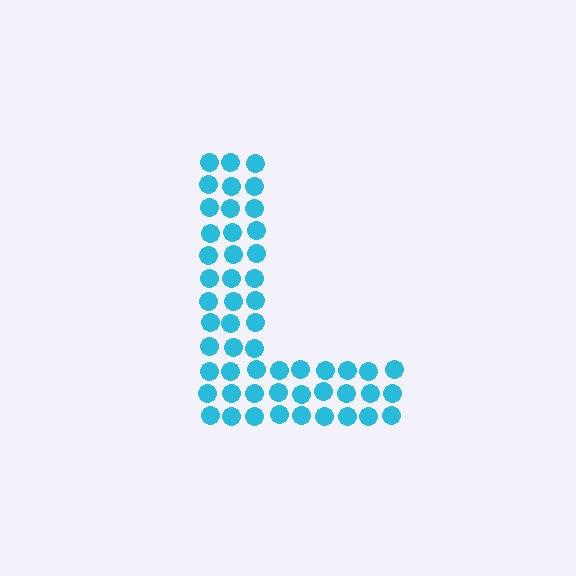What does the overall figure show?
The overall figure shows the letter L.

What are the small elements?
The small elements are circles.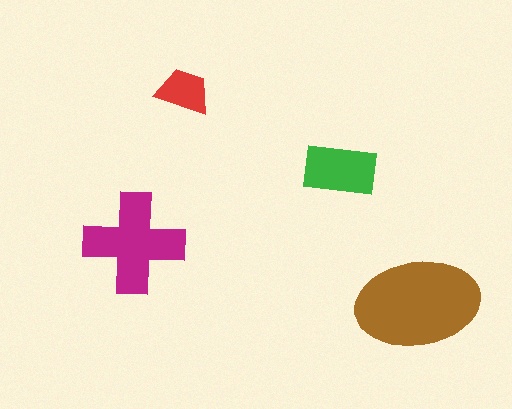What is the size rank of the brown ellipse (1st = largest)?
1st.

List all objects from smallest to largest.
The red trapezoid, the green rectangle, the magenta cross, the brown ellipse.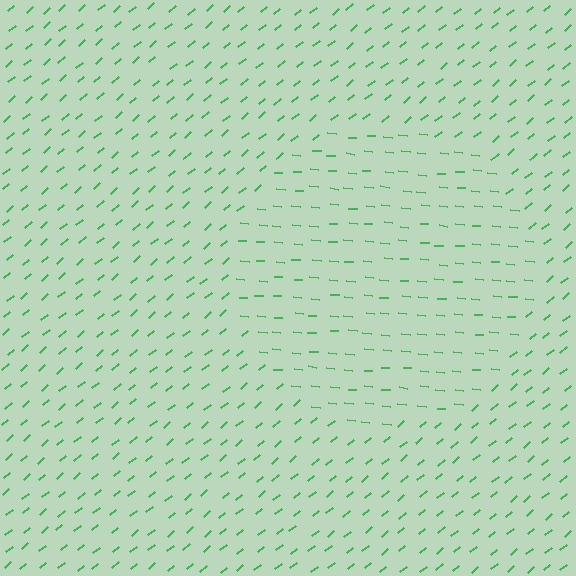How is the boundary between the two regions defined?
The boundary is defined purely by a change in line orientation (approximately 45 degrees difference). All lines are the same color and thickness.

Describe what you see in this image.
The image is filled with small green line segments. A circle region in the image has lines oriented differently from the surrounding lines, creating a visible texture boundary.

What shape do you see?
I see a circle.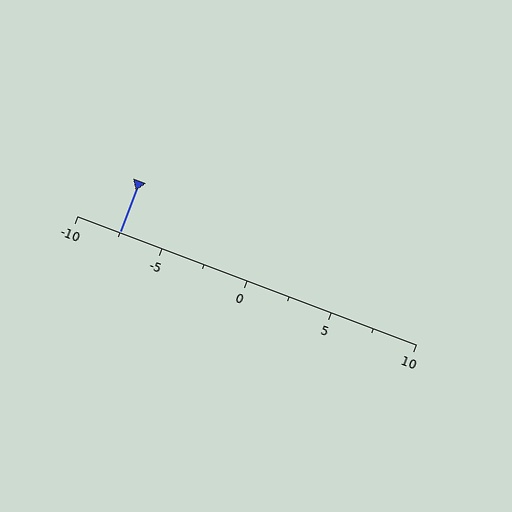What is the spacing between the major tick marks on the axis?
The major ticks are spaced 5 apart.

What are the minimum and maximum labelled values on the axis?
The axis runs from -10 to 10.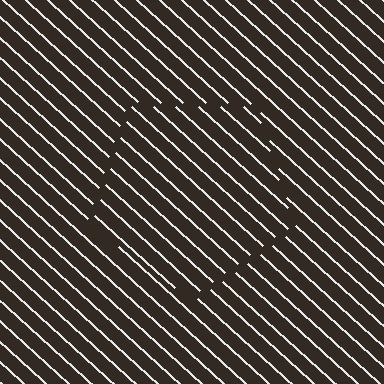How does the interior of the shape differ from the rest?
The interior of the shape contains the same grating, shifted by half a period — the contour is defined by the phase discontinuity where line-ends from the inner and outer gratings abut.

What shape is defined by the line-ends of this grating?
An illusory pentagon. The interior of the shape contains the same grating, shifted by half a period — the contour is defined by the phase discontinuity where line-ends from the inner and outer gratings abut.